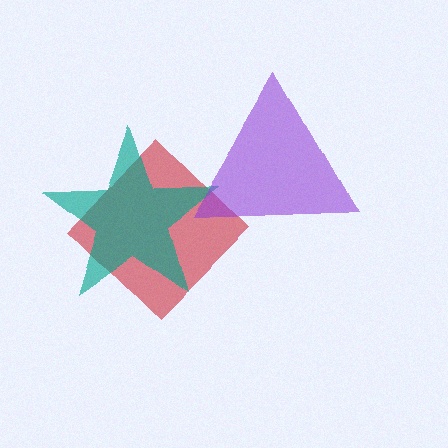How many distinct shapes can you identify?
There are 3 distinct shapes: a red diamond, a teal star, a purple triangle.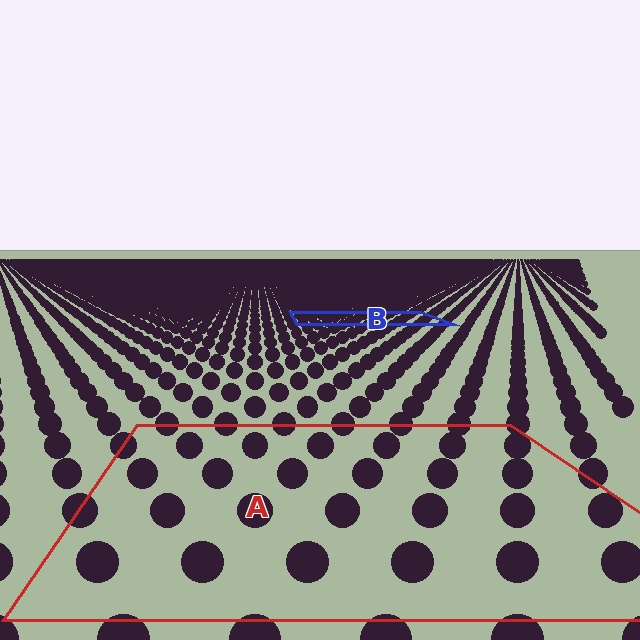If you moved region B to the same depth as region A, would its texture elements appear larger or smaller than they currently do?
They would appear larger. At a closer depth, the same texture elements are projected at a bigger on-screen size.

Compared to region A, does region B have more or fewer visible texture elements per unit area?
Region B has more texture elements per unit area — they are packed more densely because it is farther away.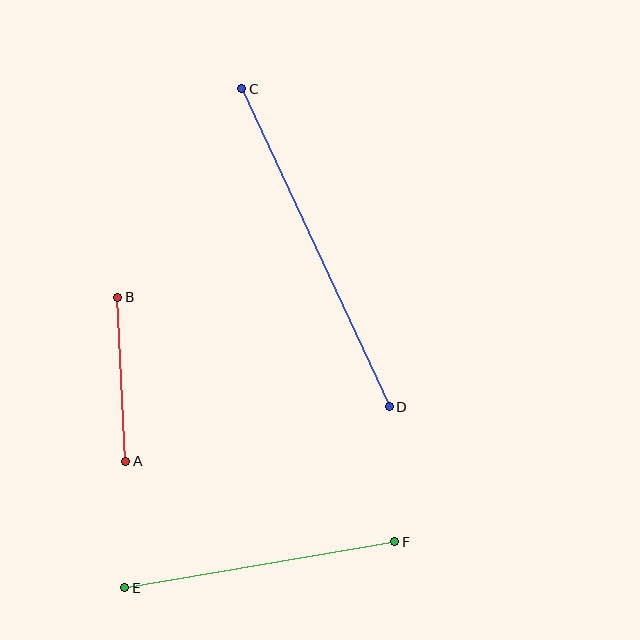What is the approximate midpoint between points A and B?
The midpoint is at approximately (122, 379) pixels.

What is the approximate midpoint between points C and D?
The midpoint is at approximately (315, 248) pixels.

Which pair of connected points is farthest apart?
Points C and D are farthest apart.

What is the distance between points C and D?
The distance is approximately 351 pixels.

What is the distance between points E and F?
The distance is approximately 274 pixels.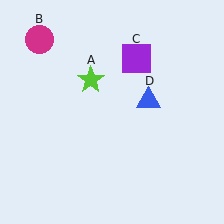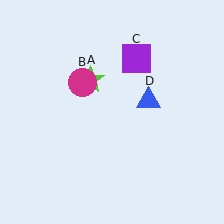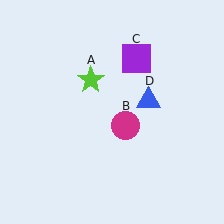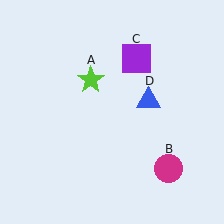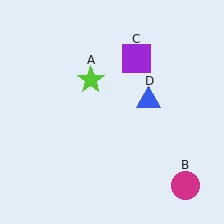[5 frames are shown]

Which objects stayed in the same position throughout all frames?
Lime star (object A) and purple square (object C) and blue triangle (object D) remained stationary.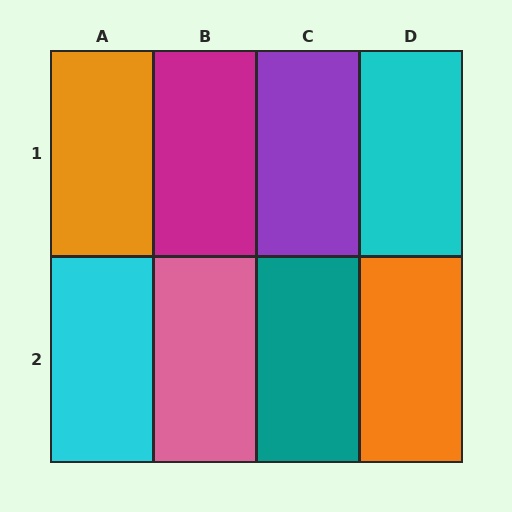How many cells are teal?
1 cell is teal.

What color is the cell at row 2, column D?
Orange.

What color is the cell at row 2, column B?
Pink.